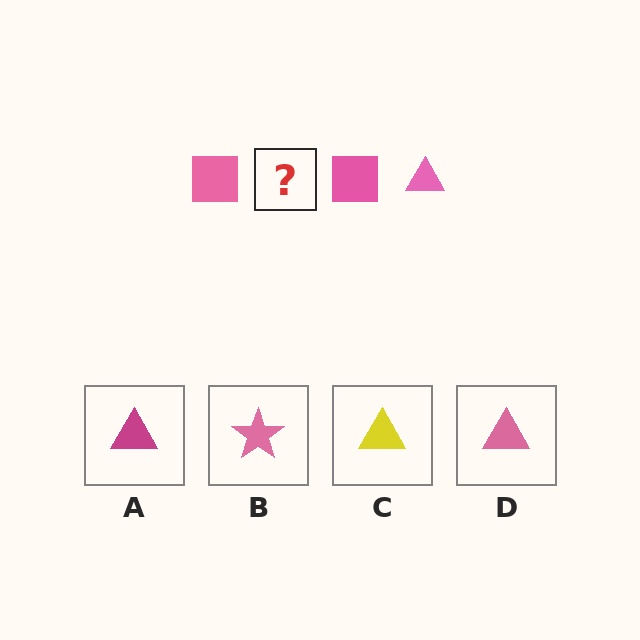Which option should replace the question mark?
Option D.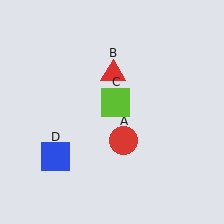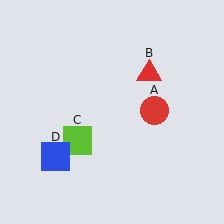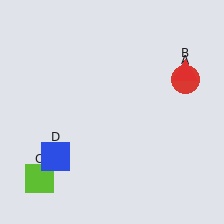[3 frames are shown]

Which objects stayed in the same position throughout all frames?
Blue square (object D) remained stationary.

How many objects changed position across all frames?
3 objects changed position: red circle (object A), red triangle (object B), lime square (object C).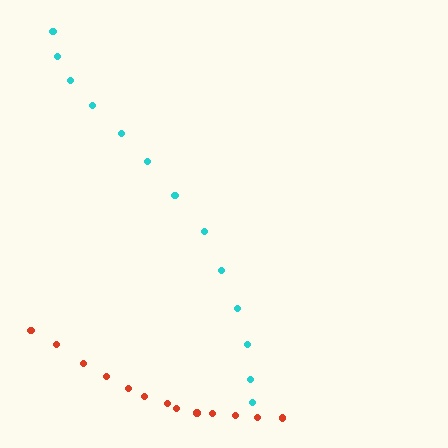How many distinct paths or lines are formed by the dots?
There are 2 distinct paths.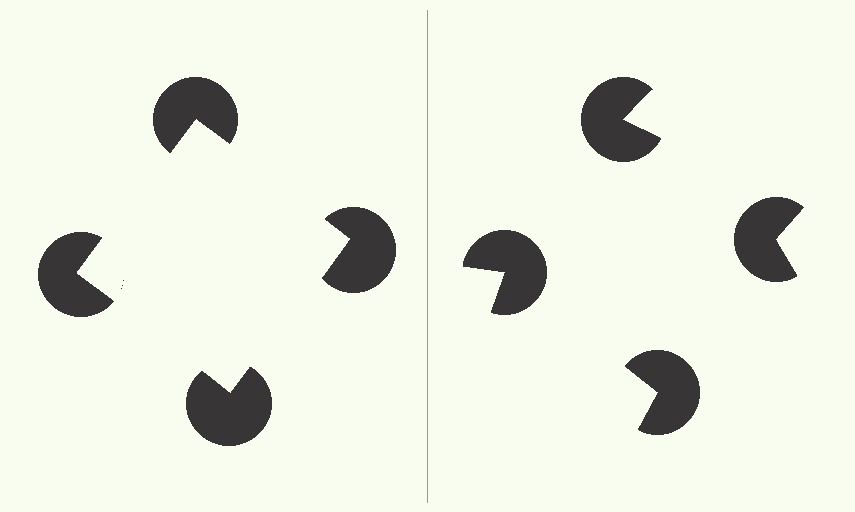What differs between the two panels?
The pac-man discs are positioned identically on both sides; only the wedge orientations differ. On the left they align to a square; on the right they are misaligned.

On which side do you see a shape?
An illusory square appears on the left side. On the right side the wedge cuts are rotated, so no coherent shape forms.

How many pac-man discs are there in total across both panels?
8 — 4 on each side.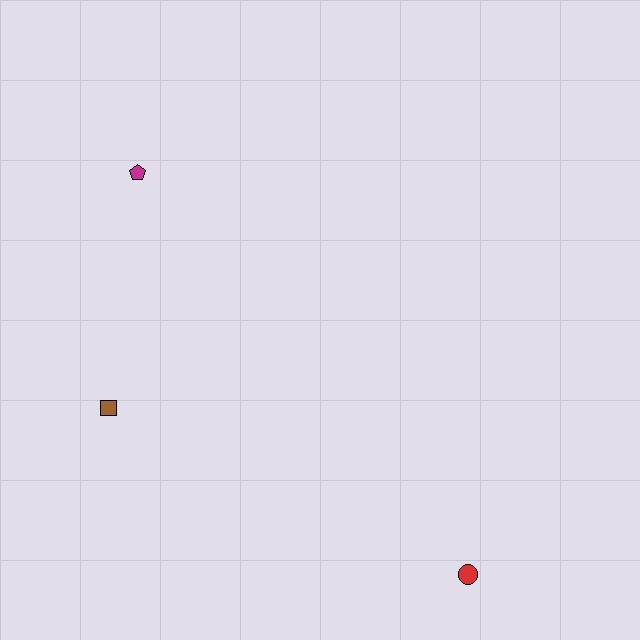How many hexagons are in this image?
There are no hexagons.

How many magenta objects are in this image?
There is 1 magenta object.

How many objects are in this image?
There are 3 objects.